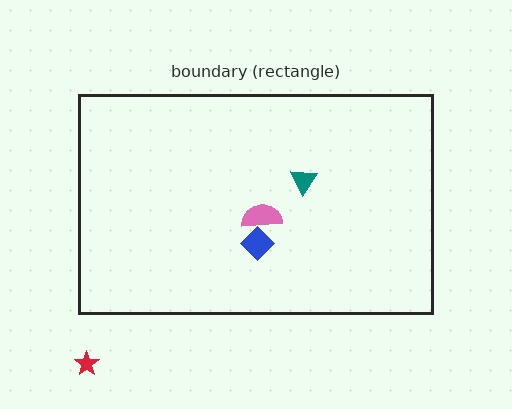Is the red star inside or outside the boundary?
Outside.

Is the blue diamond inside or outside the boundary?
Inside.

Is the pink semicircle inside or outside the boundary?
Inside.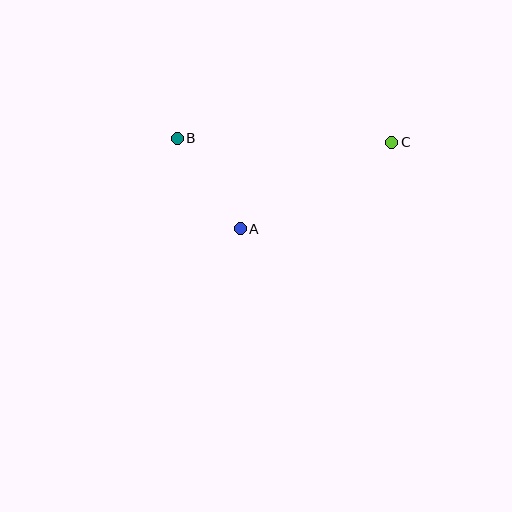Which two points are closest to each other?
Points A and B are closest to each other.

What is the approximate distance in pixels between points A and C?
The distance between A and C is approximately 175 pixels.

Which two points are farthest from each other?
Points B and C are farthest from each other.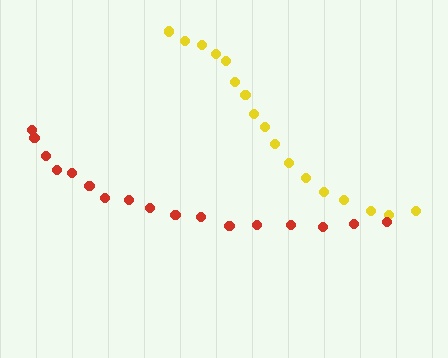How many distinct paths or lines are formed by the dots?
There are 2 distinct paths.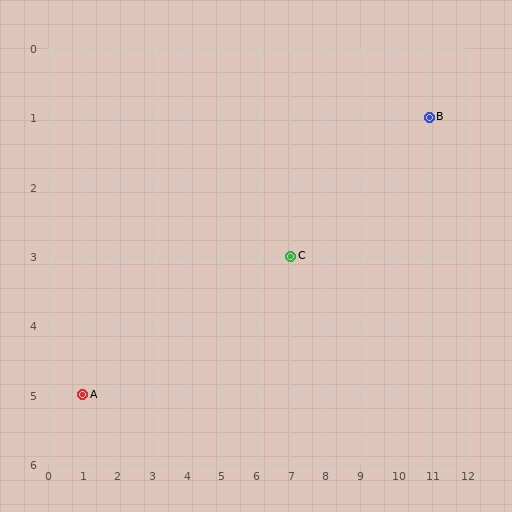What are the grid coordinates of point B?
Point B is at grid coordinates (11, 1).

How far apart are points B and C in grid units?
Points B and C are 4 columns and 2 rows apart (about 4.5 grid units diagonally).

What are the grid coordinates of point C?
Point C is at grid coordinates (7, 3).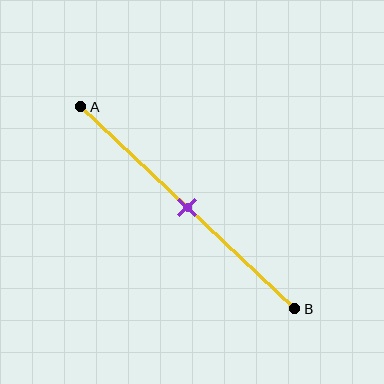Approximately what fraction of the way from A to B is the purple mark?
The purple mark is approximately 50% of the way from A to B.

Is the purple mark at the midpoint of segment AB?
Yes, the mark is approximately at the midpoint.